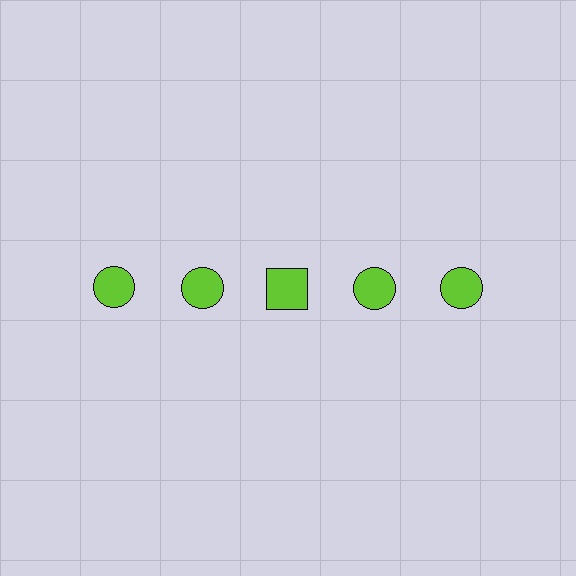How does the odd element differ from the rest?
It has a different shape: square instead of circle.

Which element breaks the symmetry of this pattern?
The lime square in the top row, center column breaks the symmetry. All other shapes are lime circles.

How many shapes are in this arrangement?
There are 5 shapes arranged in a grid pattern.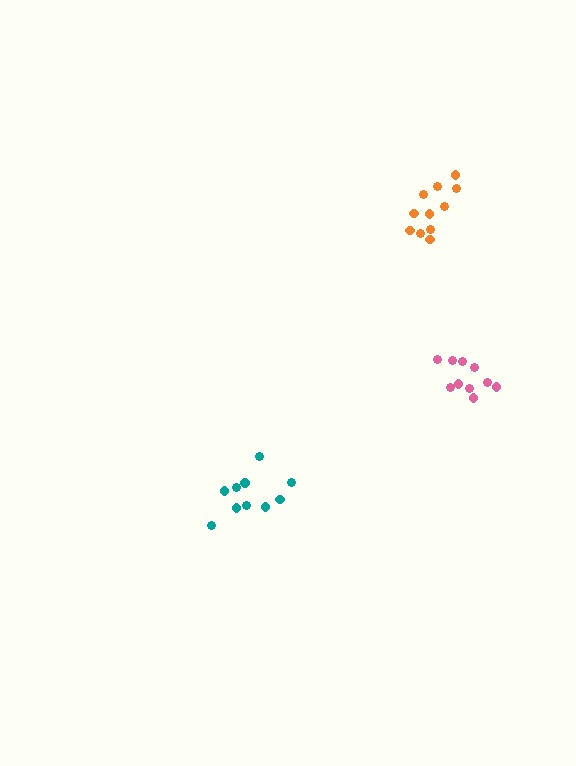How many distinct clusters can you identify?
There are 3 distinct clusters.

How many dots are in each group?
Group 1: 11 dots, Group 2: 10 dots, Group 3: 11 dots (32 total).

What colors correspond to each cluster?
The clusters are colored: orange, teal, pink.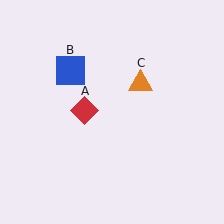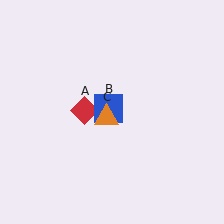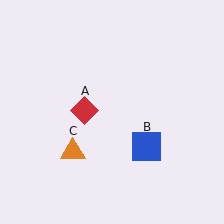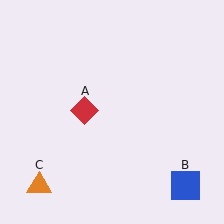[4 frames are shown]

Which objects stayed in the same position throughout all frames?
Red diamond (object A) remained stationary.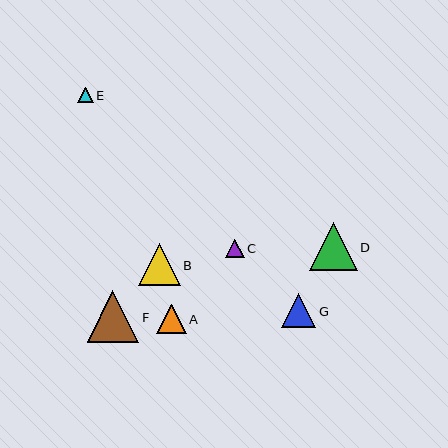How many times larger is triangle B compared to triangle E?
Triangle B is approximately 2.7 times the size of triangle E.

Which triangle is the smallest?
Triangle E is the smallest with a size of approximately 15 pixels.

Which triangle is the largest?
Triangle F is the largest with a size of approximately 52 pixels.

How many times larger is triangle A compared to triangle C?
Triangle A is approximately 1.6 times the size of triangle C.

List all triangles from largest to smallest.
From largest to smallest: F, D, B, G, A, C, E.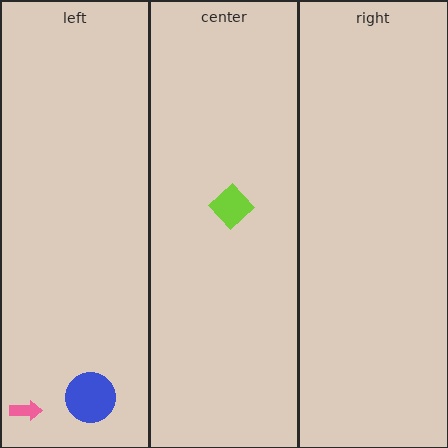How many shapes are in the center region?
1.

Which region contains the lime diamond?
The center region.